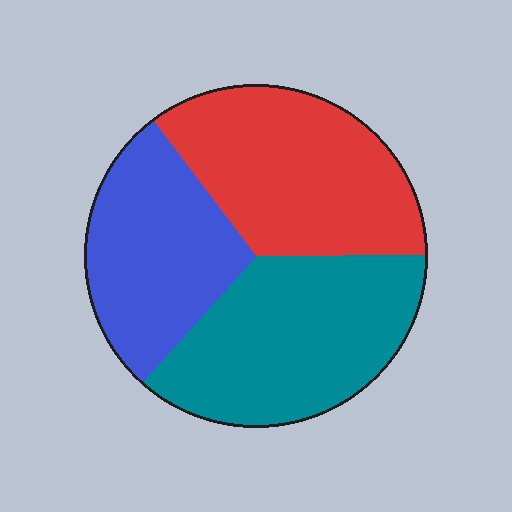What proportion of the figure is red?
Red covers around 35% of the figure.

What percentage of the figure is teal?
Teal takes up between a quarter and a half of the figure.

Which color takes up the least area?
Blue, at roughly 30%.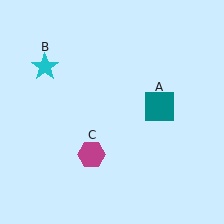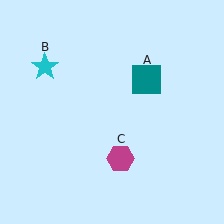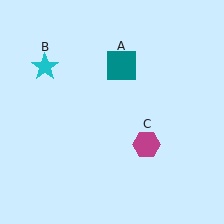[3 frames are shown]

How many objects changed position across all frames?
2 objects changed position: teal square (object A), magenta hexagon (object C).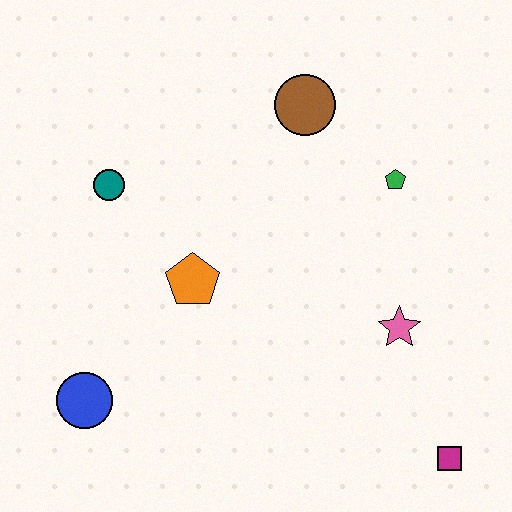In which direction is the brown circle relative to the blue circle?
The brown circle is above the blue circle.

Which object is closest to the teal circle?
The orange pentagon is closest to the teal circle.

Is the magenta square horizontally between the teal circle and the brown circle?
No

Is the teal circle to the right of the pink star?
No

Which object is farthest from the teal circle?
The magenta square is farthest from the teal circle.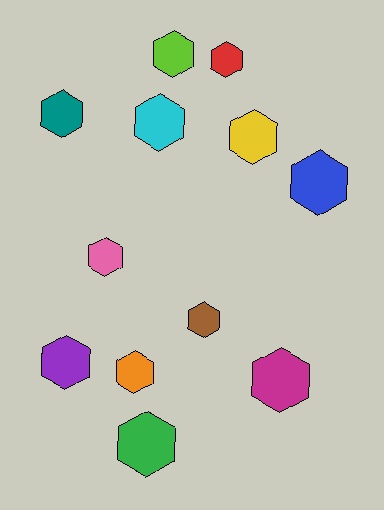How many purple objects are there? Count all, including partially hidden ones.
There is 1 purple object.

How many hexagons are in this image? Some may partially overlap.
There are 12 hexagons.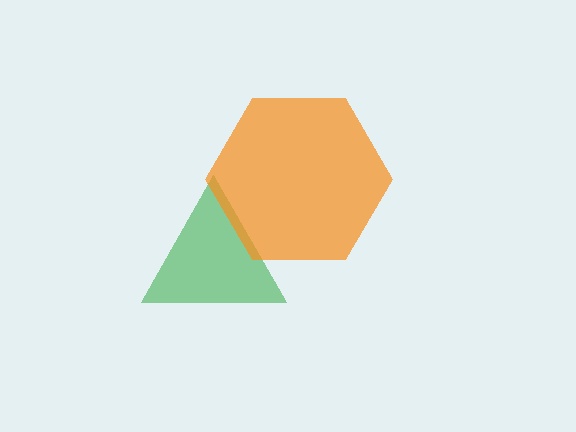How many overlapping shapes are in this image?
There are 2 overlapping shapes in the image.